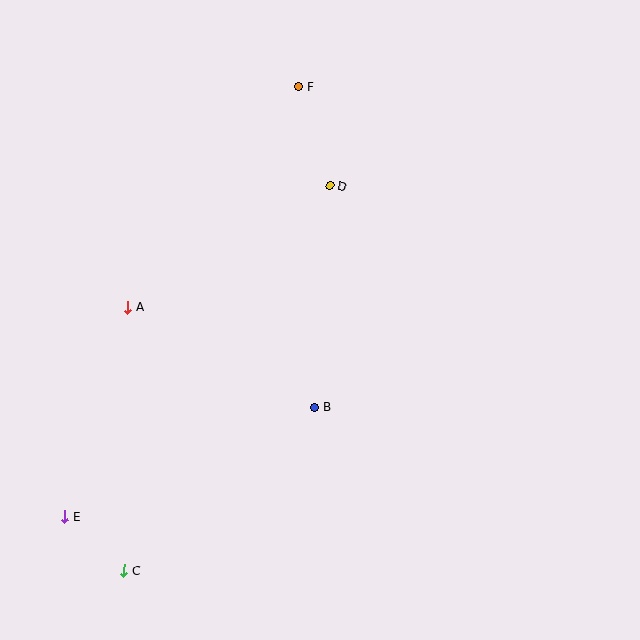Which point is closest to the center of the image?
Point B at (314, 407) is closest to the center.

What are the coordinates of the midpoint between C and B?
The midpoint between C and B is at (219, 489).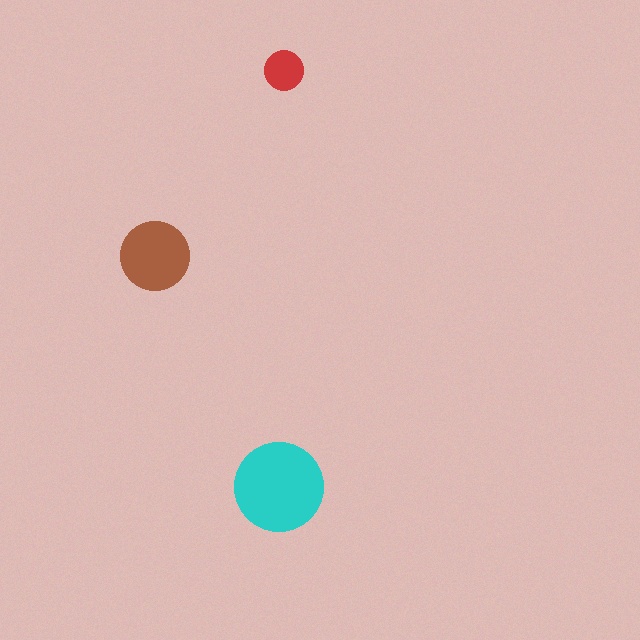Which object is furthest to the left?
The brown circle is leftmost.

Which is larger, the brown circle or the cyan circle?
The cyan one.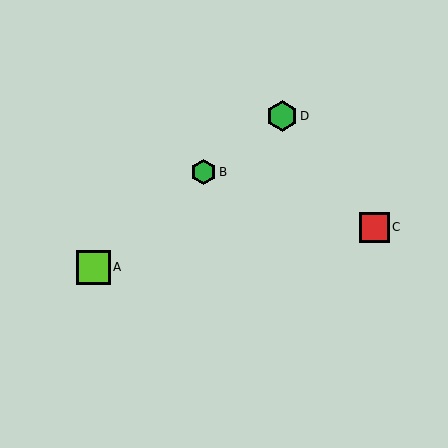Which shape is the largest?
The lime square (labeled A) is the largest.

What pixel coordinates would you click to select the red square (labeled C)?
Click at (374, 227) to select the red square C.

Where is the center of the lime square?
The center of the lime square is at (94, 267).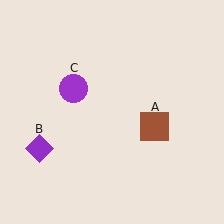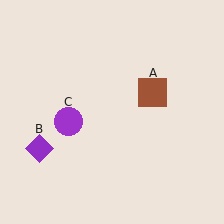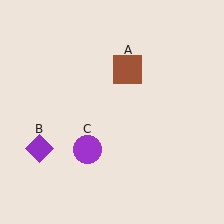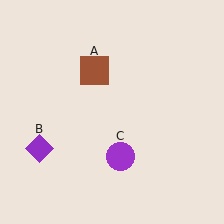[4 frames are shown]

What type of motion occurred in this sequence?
The brown square (object A), purple circle (object C) rotated counterclockwise around the center of the scene.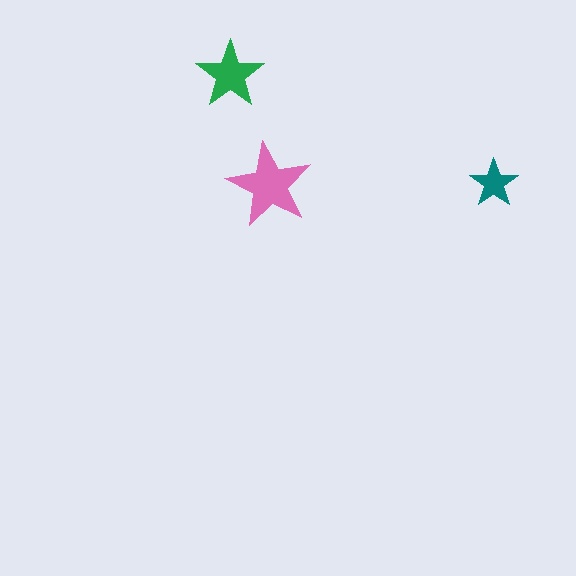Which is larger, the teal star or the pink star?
The pink one.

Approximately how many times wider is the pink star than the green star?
About 1.5 times wider.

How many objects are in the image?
There are 3 objects in the image.